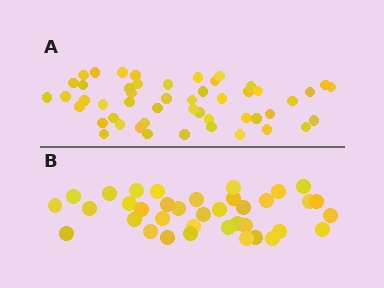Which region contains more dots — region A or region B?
Region A (the top region) has more dots.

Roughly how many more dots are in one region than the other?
Region A has approximately 15 more dots than region B.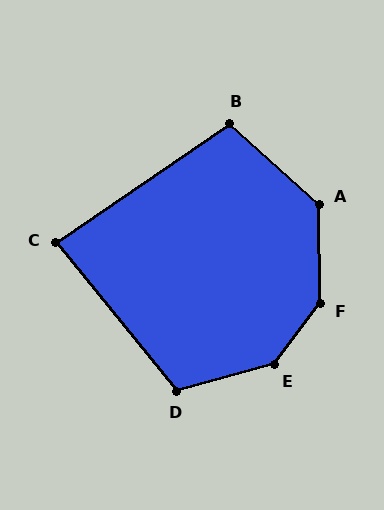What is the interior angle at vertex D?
Approximately 114 degrees (obtuse).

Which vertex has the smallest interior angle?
C, at approximately 85 degrees.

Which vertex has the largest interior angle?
F, at approximately 143 degrees.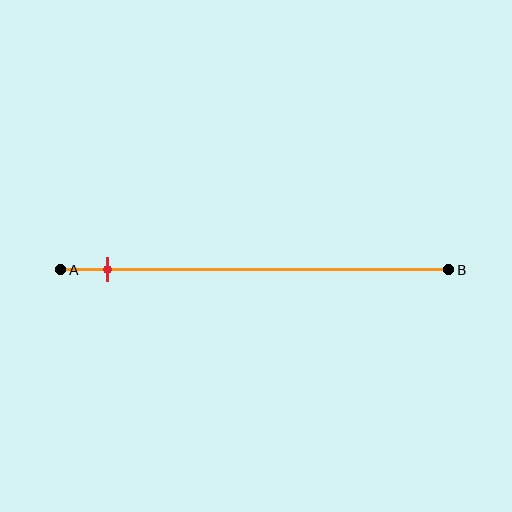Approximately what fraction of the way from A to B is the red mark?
The red mark is approximately 10% of the way from A to B.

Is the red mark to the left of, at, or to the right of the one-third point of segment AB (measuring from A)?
The red mark is to the left of the one-third point of segment AB.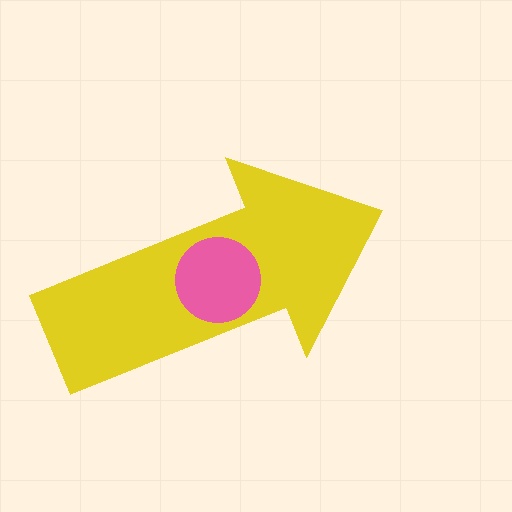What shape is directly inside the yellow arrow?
The pink circle.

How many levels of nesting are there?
2.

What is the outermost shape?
The yellow arrow.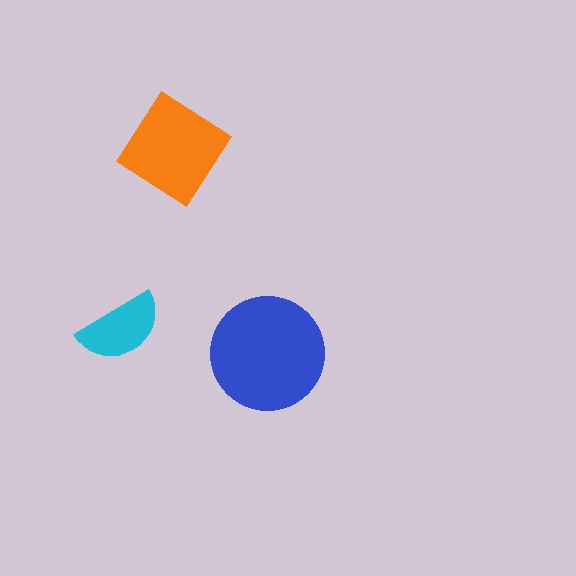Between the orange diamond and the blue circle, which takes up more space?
The blue circle.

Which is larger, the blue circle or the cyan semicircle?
The blue circle.